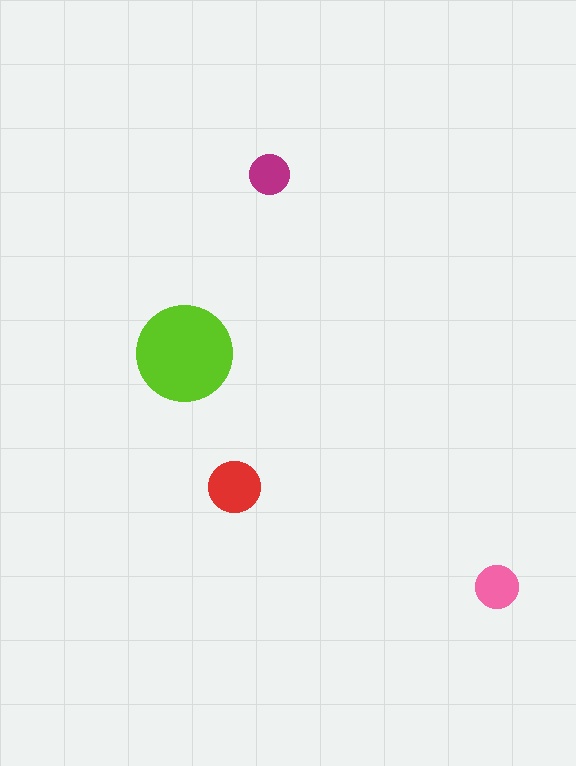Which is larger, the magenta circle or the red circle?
The red one.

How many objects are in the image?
There are 4 objects in the image.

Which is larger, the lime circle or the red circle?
The lime one.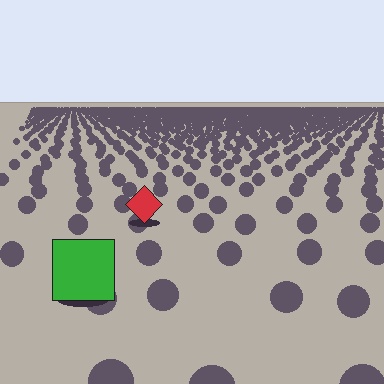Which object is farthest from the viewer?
The red diamond is farthest from the viewer. It appears smaller and the ground texture around it is denser.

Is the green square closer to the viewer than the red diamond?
Yes. The green square is closer — you can tell from the texture gradient: the ground texture is coarser near it.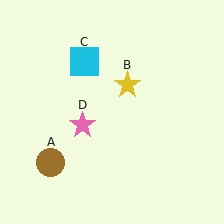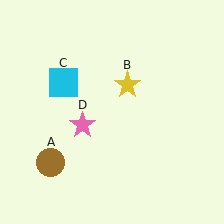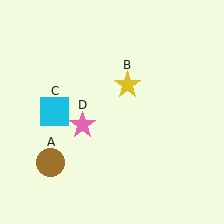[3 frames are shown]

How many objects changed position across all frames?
1 object changed position: cyan square (object C).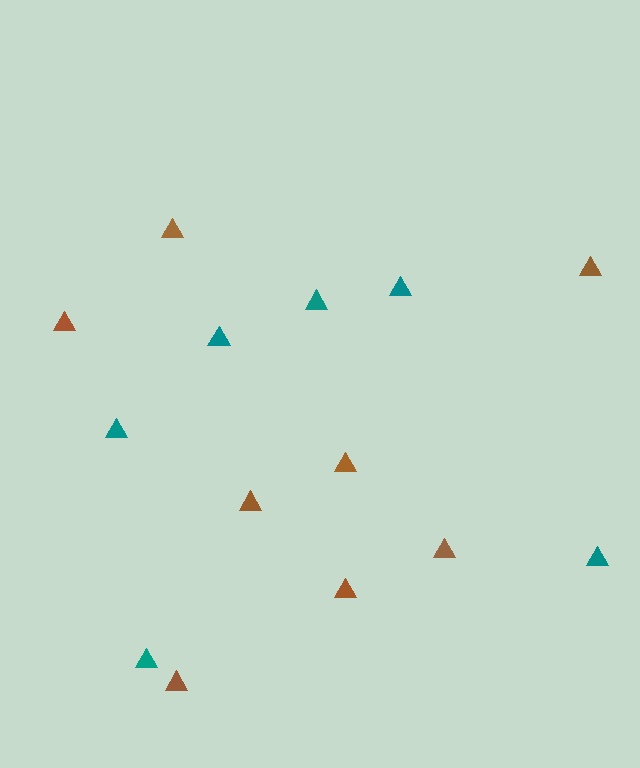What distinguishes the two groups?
There are 2 groups: one group of teal triangles (6) and one group of brown triangles (8).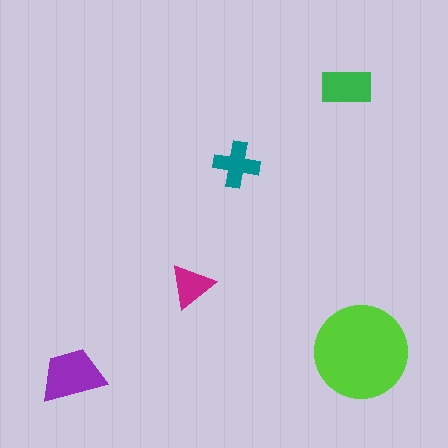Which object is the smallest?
The magenta triangle.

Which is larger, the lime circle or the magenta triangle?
The lime circle.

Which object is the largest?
The lime circle.